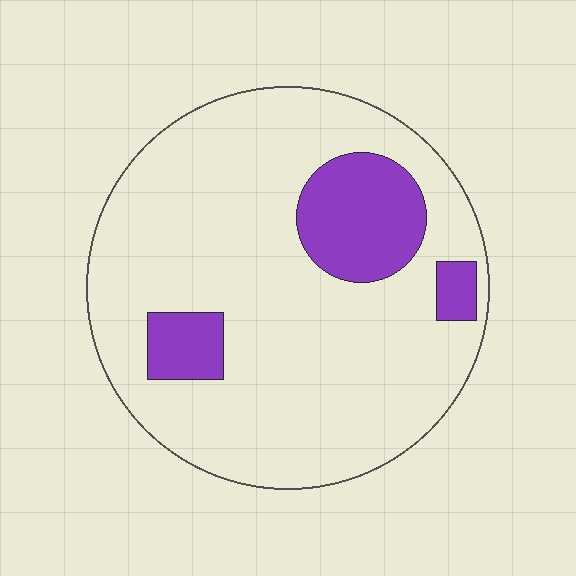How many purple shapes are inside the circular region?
3.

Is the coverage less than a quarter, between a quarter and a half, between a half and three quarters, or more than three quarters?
Less than a quarter.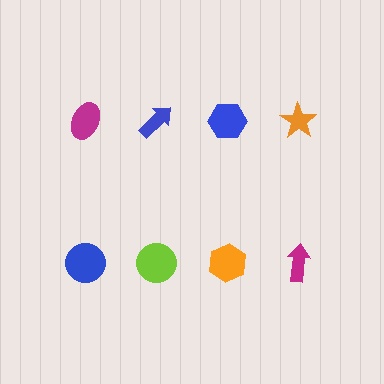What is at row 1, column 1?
A magenta ellipse.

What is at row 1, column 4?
An orange star.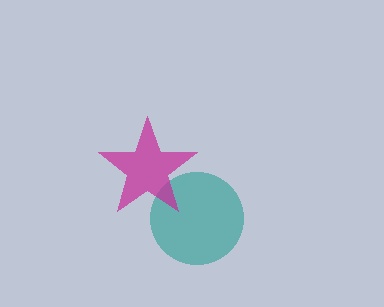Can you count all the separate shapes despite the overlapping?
Yes, there are 2 separate shapes.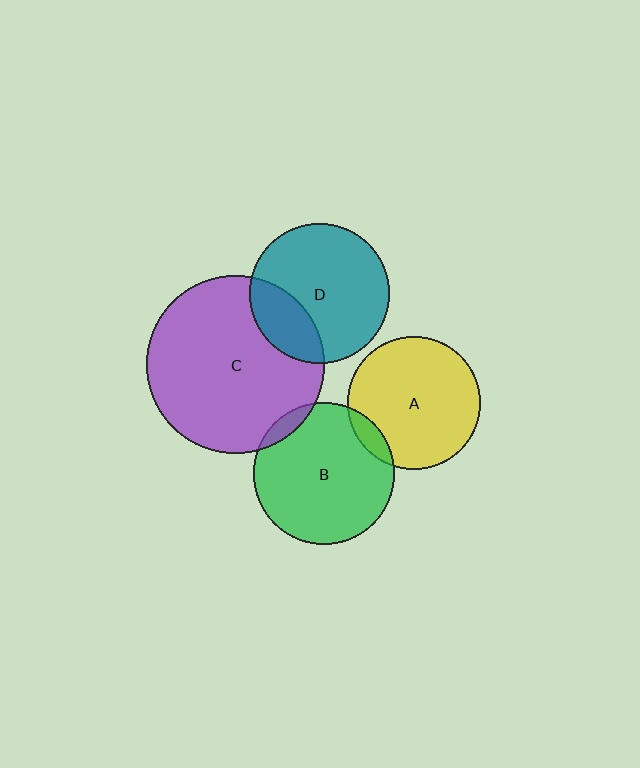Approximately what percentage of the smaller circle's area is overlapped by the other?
Approximately 5%.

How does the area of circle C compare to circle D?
Approximately 1.6 times.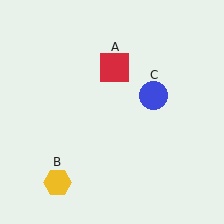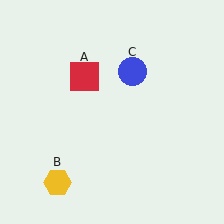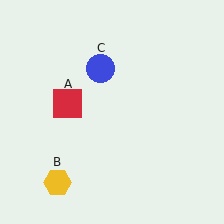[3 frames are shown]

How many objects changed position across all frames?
2 objects changed position: red square (object A), blue circle (object C).